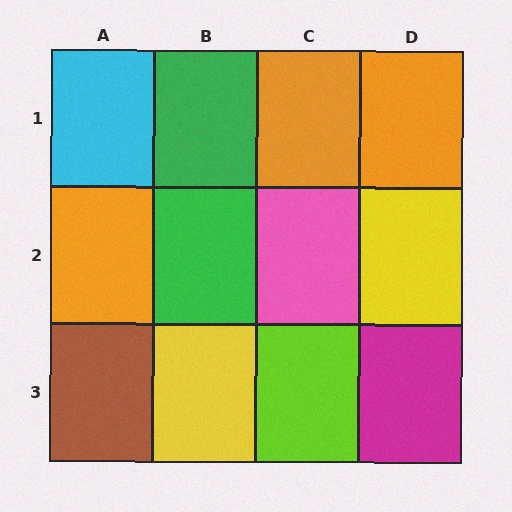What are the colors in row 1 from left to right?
Cyan, green, orange, orange.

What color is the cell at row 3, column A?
Brown.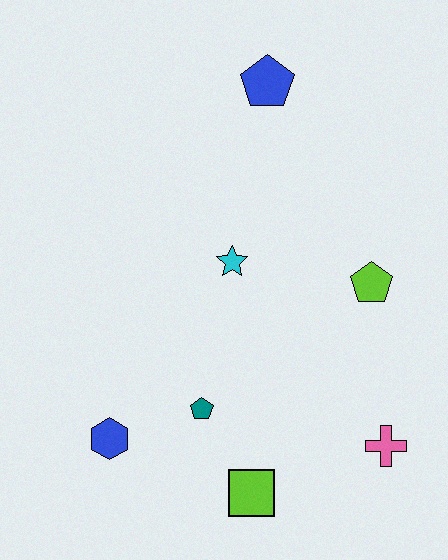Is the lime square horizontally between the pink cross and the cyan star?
Yes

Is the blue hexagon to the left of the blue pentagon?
Yes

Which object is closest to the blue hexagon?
The teal pentagon is closest to the blue hexagon.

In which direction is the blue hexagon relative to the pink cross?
The blue hexagon is to the left of the pink cross.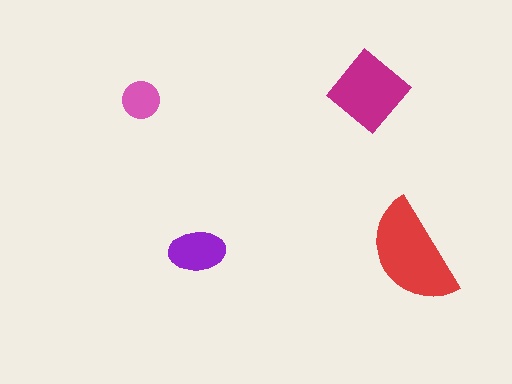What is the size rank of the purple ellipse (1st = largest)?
3rd.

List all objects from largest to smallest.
The red semicircle, the magenta diamond, the purple ellipse, the pink circle.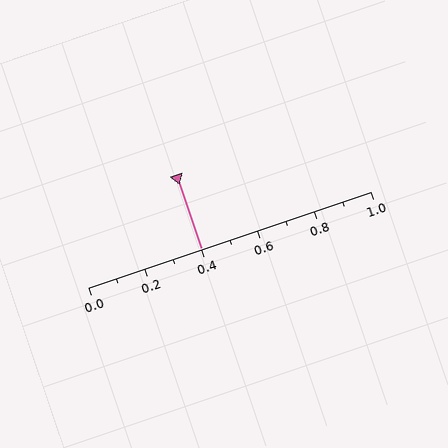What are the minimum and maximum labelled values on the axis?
The axis runs from 0.0 to 1.0.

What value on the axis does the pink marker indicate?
The marker indicates approximately 0.4.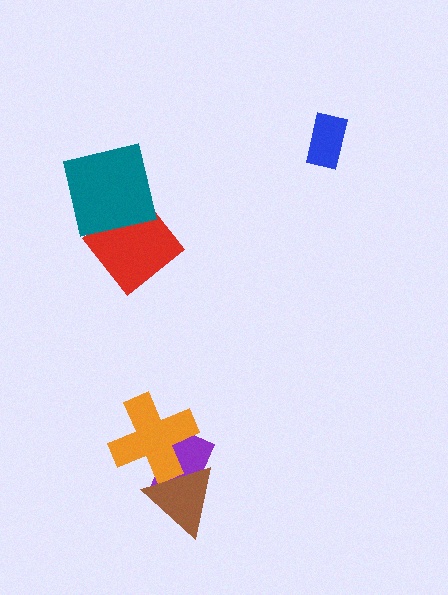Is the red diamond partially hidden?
Yes, it is partially covered by another shape.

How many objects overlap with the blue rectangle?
0 objects overlap with the blue rectangle.